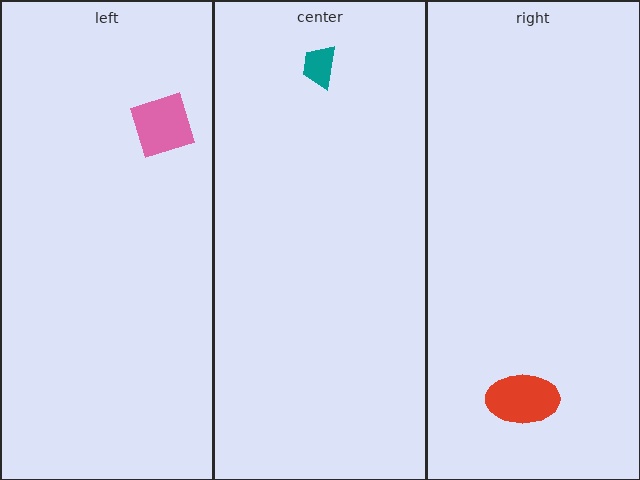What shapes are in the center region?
The teal trapezoid.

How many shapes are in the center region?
1.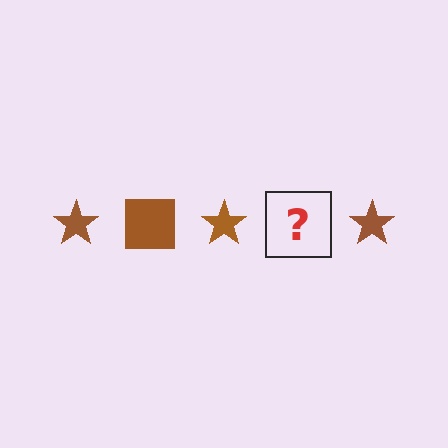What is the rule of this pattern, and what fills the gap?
The rule is that the pattern cycles through star, square shapes in brown. The gap should be filled with a brown square.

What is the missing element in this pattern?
The missing element is a brown square.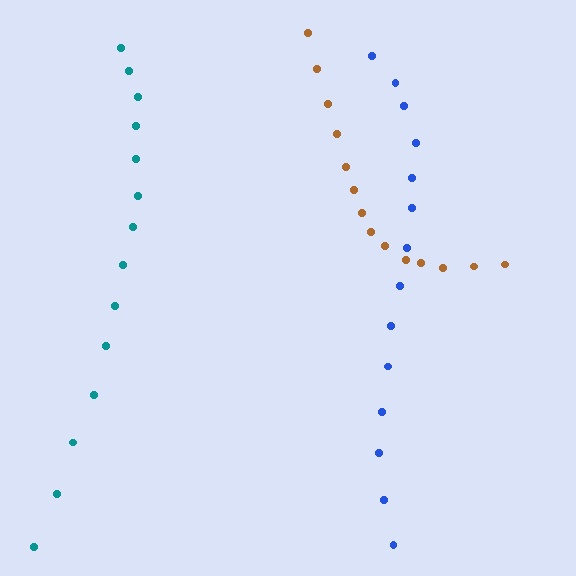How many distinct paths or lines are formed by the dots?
There are 3 distinct paths.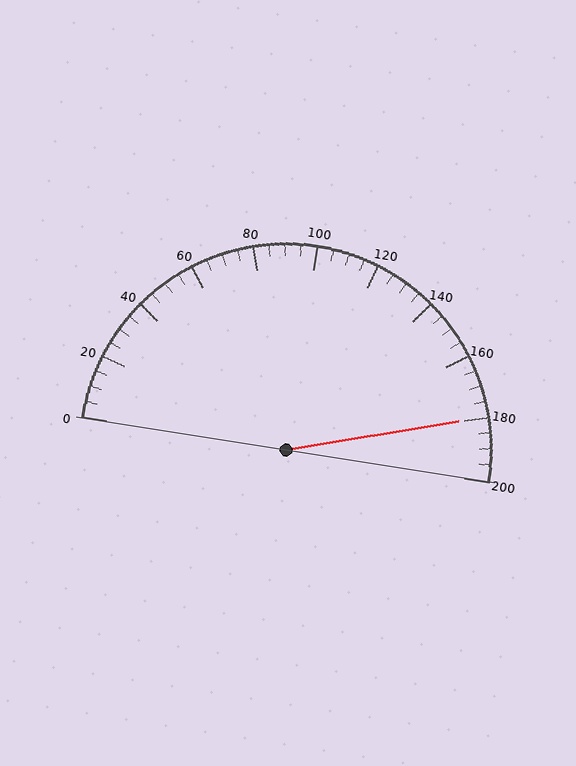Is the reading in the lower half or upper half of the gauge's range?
The reading is in the upper half of the range (0 to 200).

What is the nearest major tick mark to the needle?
The nearest major tick mark is 180.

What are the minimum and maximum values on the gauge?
The gauge ranges from 0 to 200.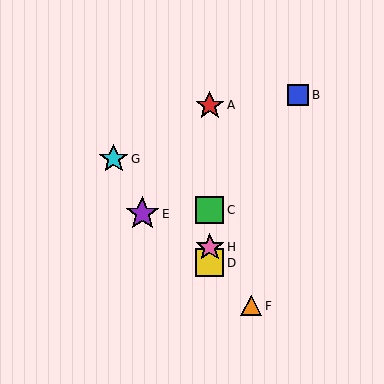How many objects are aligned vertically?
4 objects (A, C, D, H) are aligned vertically.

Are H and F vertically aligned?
No, H is at x≈210 and F is at x≈251.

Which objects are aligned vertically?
Objects A, C, D, H are aligned vertically.